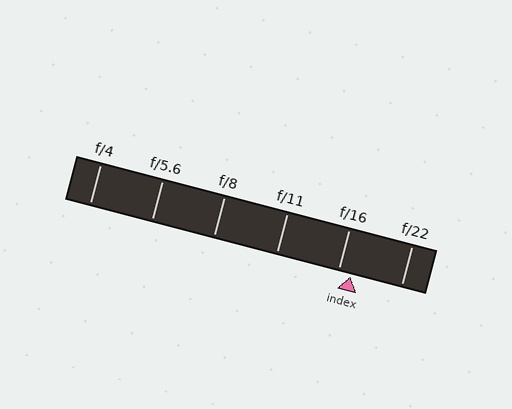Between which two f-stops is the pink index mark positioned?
The index mark is between f/16 and f/22.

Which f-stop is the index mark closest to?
The index mark is closest to f/16.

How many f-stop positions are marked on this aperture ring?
There are 6 f-stop positions marked.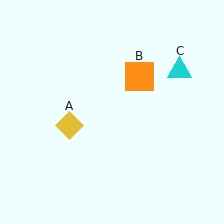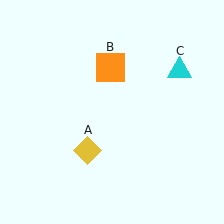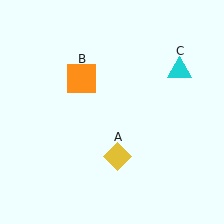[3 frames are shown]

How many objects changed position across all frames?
2 objects changed position: yellow diamond (object A), orange square (object B).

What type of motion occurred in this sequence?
The yellow diamond (object A), orange square (object B) rotated counterclockwise around the center of the scene.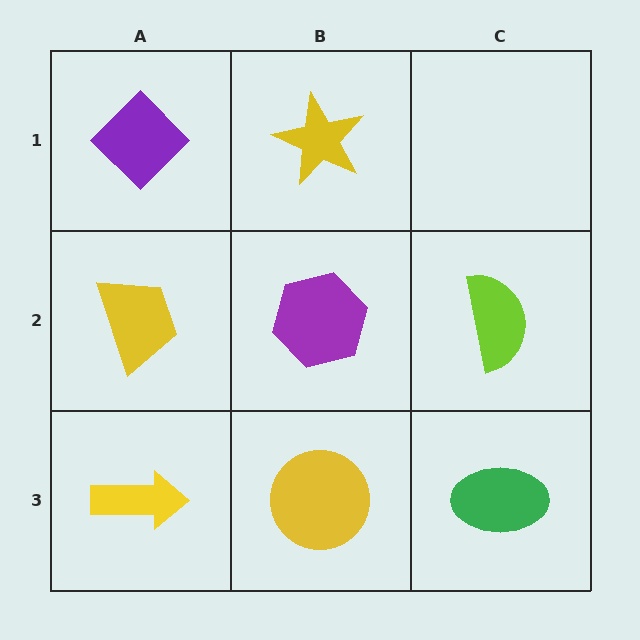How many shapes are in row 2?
3 shapes.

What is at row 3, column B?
A yellow circle.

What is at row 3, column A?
A yellow arrow.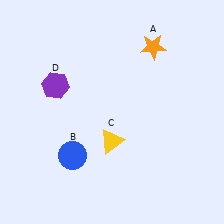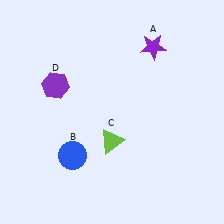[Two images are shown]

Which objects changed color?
A changed from orange to purple. C changed from yellow to lime.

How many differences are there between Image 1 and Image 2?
There are 2 differences between the two images.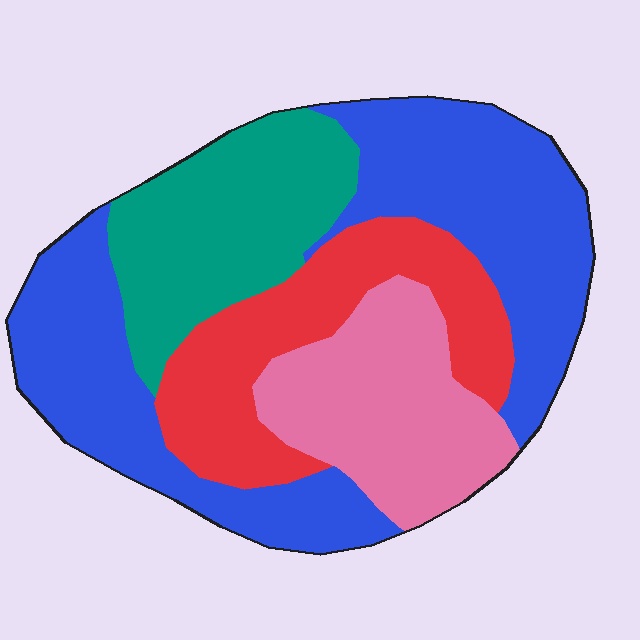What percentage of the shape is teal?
Teal covers roughly 20% of the shape.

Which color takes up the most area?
Blue, at roughly 40%.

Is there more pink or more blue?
Blue.